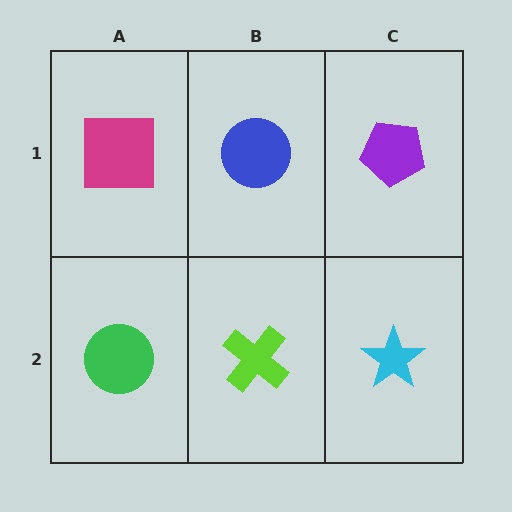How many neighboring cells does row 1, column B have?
3.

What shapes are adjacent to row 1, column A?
A green circle (row 2, column A), a blue circle (row 1, column B).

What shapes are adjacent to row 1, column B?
A lime cross (row 2, column B), a magenta square (row 1, column A), a purple pentagon (row 1, column C).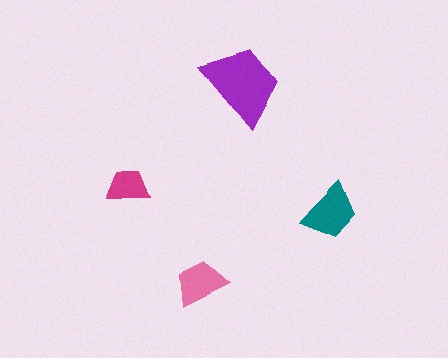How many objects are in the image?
There are 4 objects in the image.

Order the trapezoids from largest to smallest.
the purple one, the teal one, the pink one, the magenta one.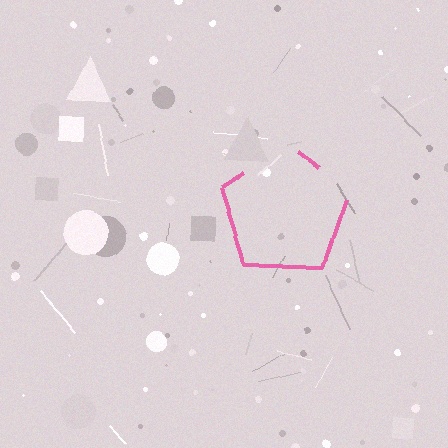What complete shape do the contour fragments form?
The contour fragments form a pentagon.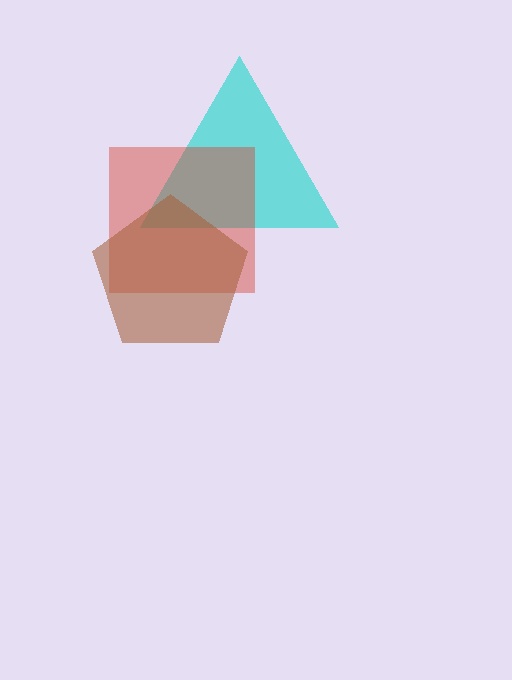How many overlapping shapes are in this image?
There are 3 overlapping shapes in the image.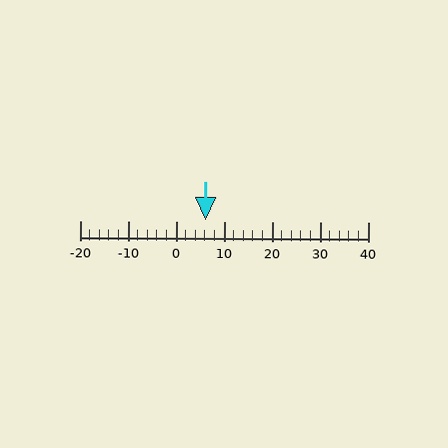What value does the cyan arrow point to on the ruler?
The cyan arrow points to approximately 6.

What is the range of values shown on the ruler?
The ruler shows values from -20 to 40.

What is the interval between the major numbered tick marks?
The major tick marks are spaced 10 units apart.